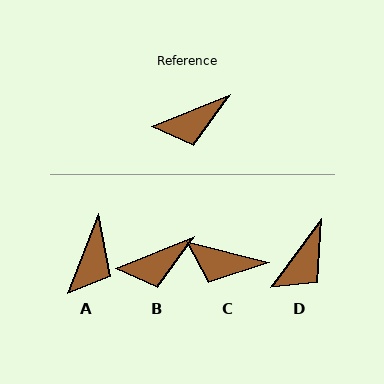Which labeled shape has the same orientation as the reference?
B.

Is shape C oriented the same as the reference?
No, it is off by about 36 degrees.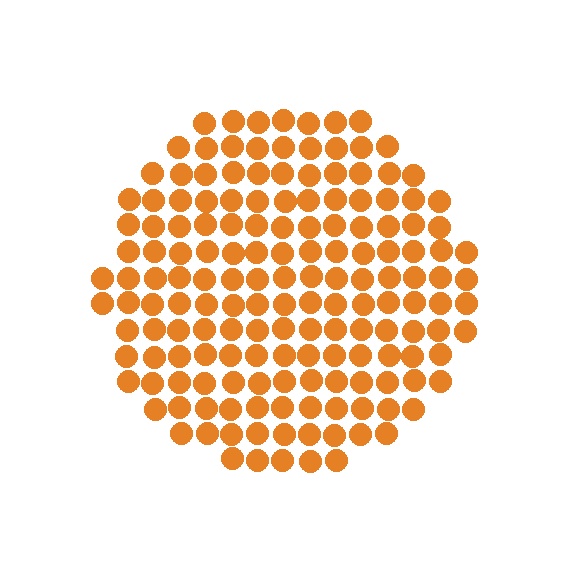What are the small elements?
The small elements are circles.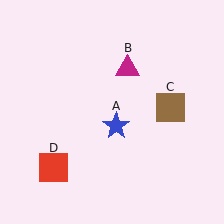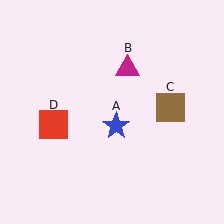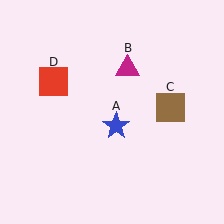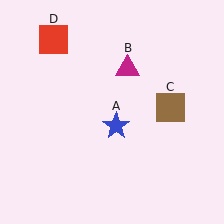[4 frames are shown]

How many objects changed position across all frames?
1 object changed position: red square (object D).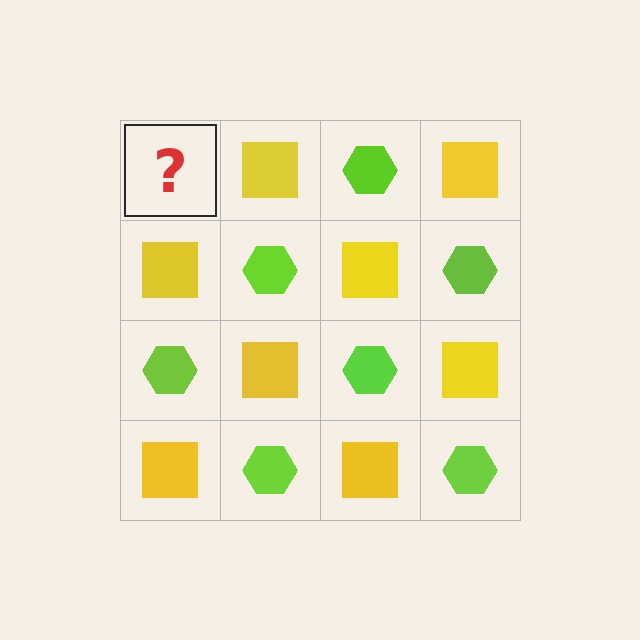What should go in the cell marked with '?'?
The missing cell should contain a lime hexagon.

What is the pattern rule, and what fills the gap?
The rule is that it alternates lime hexagon and yellow square in a checkerboard pattern. The gap should be filled with a lime hexagon.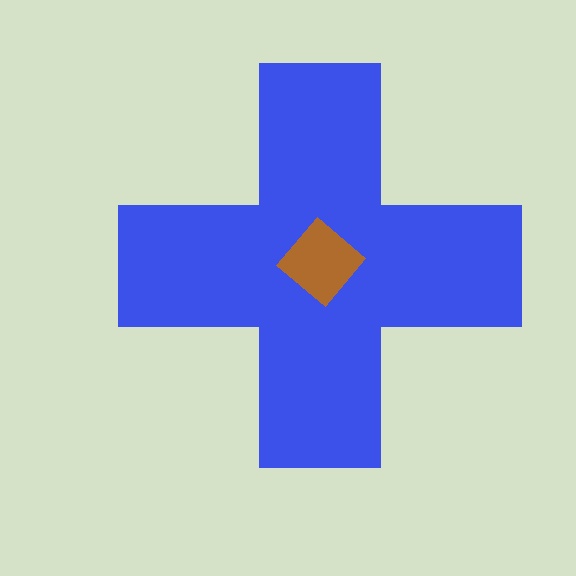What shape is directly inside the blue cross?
The brown diamond.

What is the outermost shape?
The blue cross.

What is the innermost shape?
The brown diamond.